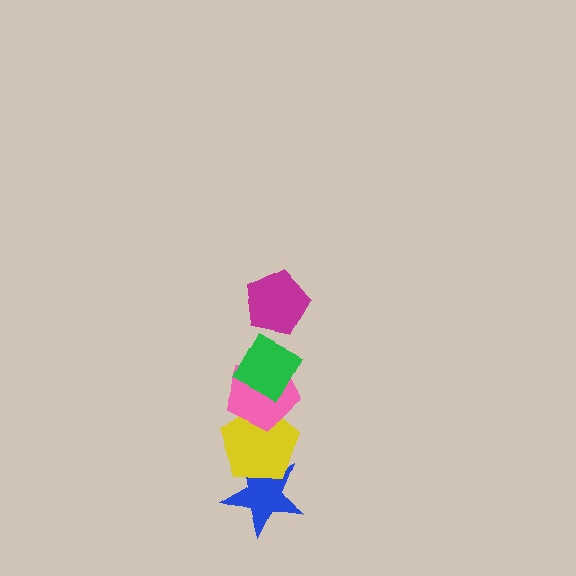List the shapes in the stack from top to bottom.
From top to bottom: the magenta pentagon, the green diamond, the pink pentagon, the yellow pentagon, the blue star.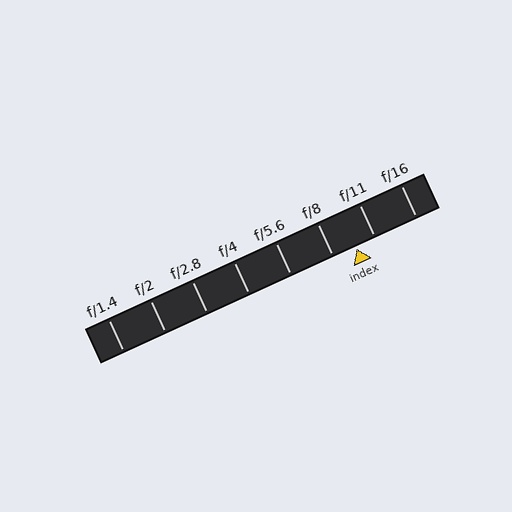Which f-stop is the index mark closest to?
The index mark is closest to f/11.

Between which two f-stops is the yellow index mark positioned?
The index mark is between f/8 and f/11.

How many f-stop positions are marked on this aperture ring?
There are 8 f-stop positions marked.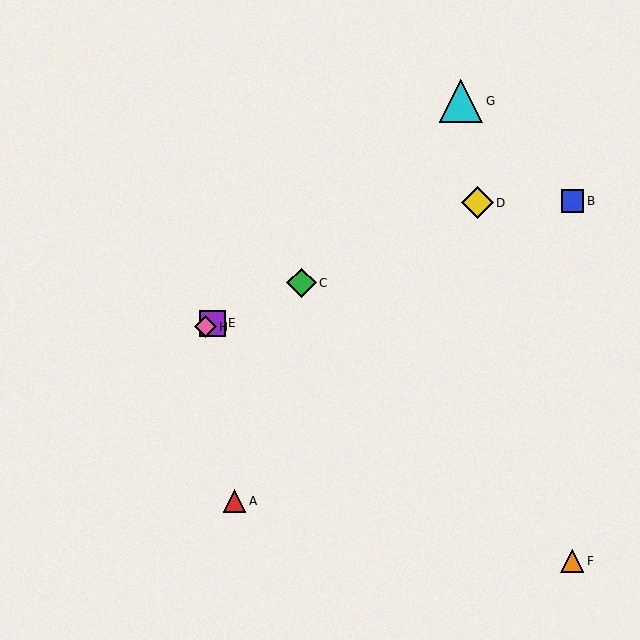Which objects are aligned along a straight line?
Objects C, D, E, H are aligned along a straight line.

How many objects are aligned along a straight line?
4 objects (C, D, E, H) are aligned along a straight line.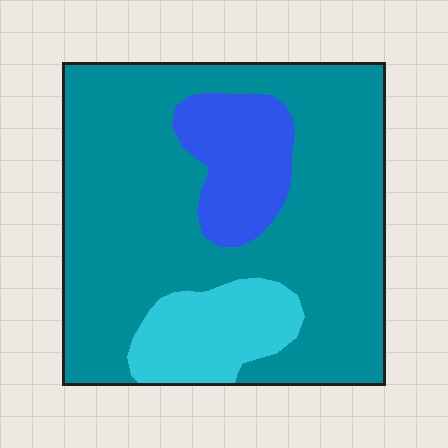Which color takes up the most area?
Teal, at roughly 75%.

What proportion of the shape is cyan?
Cyan covers around 15% of the shape.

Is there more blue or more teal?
Teal.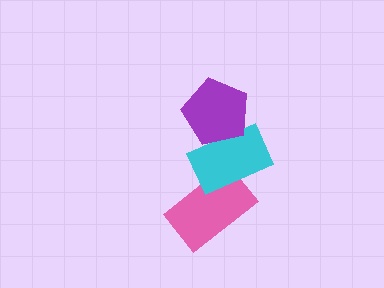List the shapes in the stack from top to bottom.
From top to bottom: the purple pentagon, the cyan rectangle, the pink rectangle.